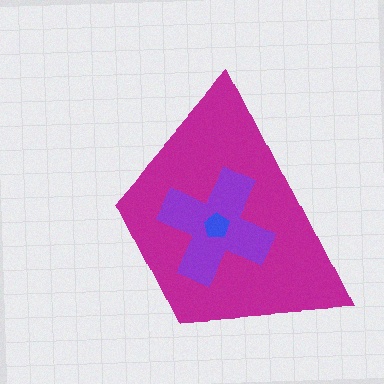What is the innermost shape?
The blue pentagon.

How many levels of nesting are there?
3.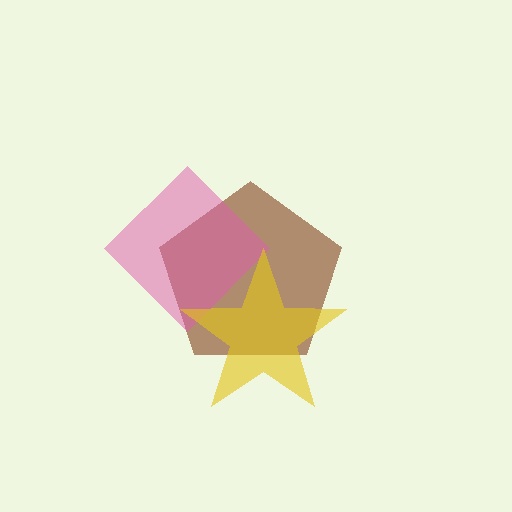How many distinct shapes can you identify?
There are 3 distinct shapes: a brown pentagon, a pink diamond, a yellow star.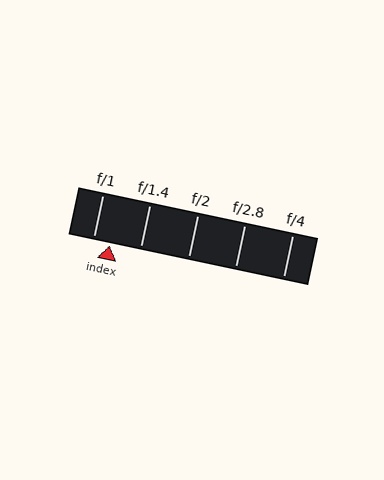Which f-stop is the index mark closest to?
The index mark is closest to f/1.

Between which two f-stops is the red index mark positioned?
The index mark is between f/1 and f/1.4.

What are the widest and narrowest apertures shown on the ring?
The widest aperture shown is f/1 and the narrowest is f/4.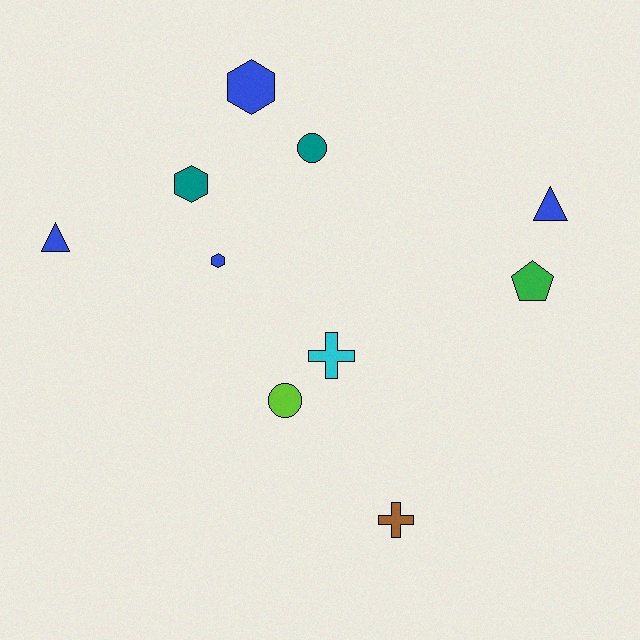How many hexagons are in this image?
There are 3 hexagons.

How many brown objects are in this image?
There is 1 brown object.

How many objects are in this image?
There are 10 objects.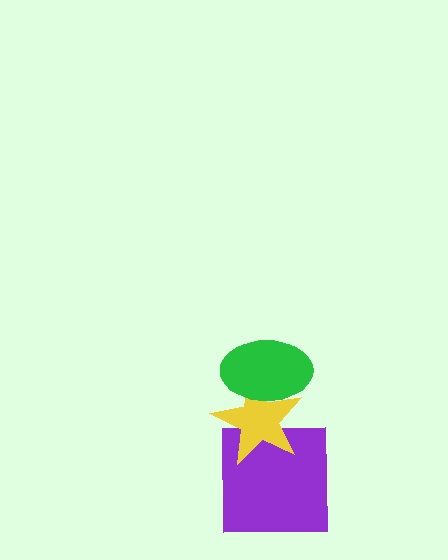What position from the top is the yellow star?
The yellow star is 2nd from the top.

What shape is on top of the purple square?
The yellow star is on top of the purple square.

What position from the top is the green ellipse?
The green ellipse is 1st from the top.